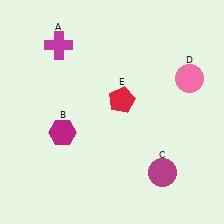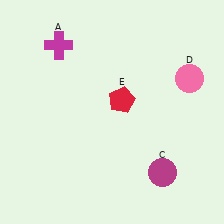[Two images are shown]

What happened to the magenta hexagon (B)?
The magenta hexagon (B) was removed in Image 2. It was in the bottom-left area of Image 1.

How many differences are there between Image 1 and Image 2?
There is 1 difference between the two images.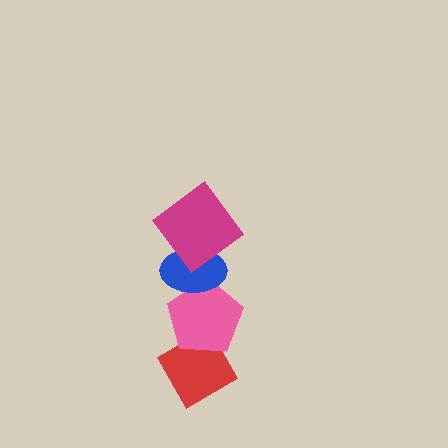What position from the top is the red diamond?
The red diamond is 4th from the top.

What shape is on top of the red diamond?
The pink pentagon is on top of the red diamond.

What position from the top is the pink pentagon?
The pink pentagon is 3rd from the top.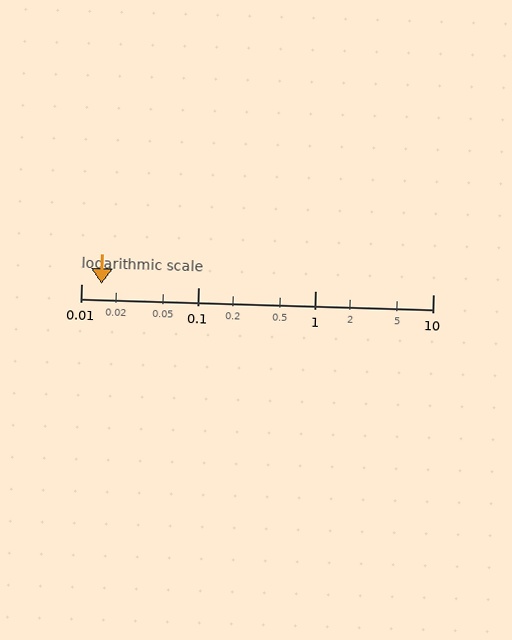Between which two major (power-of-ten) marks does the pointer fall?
The pointer is between 0.01 and 0.1.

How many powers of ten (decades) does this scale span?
The scale spans 3 decades, from 0.01 to 10.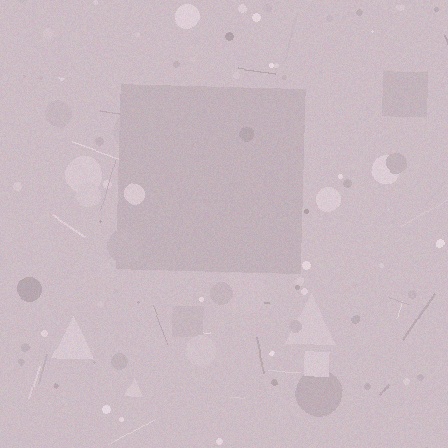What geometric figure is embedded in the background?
A square is embedded in the background.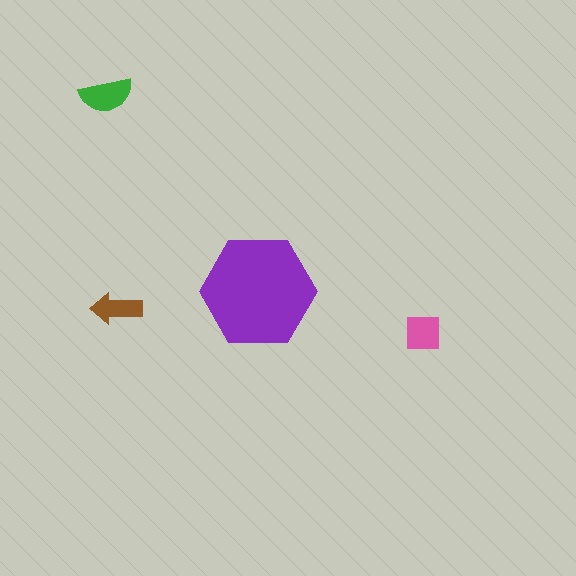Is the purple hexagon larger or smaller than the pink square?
Larger.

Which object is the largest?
The purple hexagon.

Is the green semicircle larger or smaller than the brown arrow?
Larger.